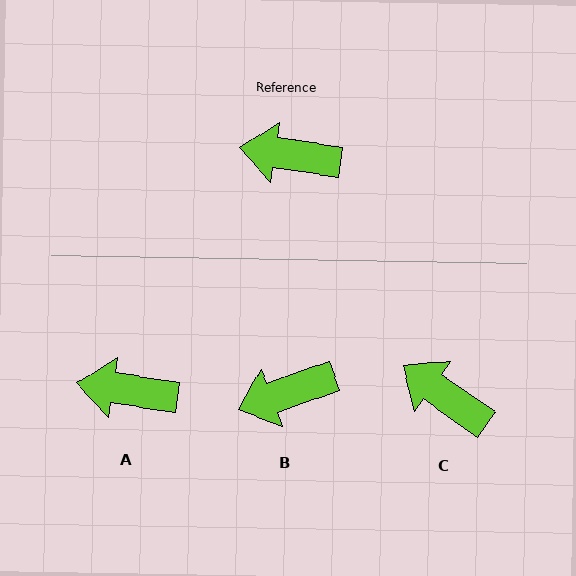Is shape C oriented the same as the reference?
No, it is off by about 27 degrees.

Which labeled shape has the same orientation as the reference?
A.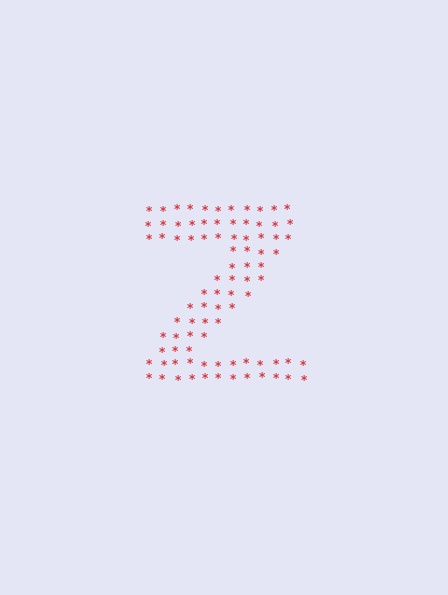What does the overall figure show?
The overall figure shows the letter Z.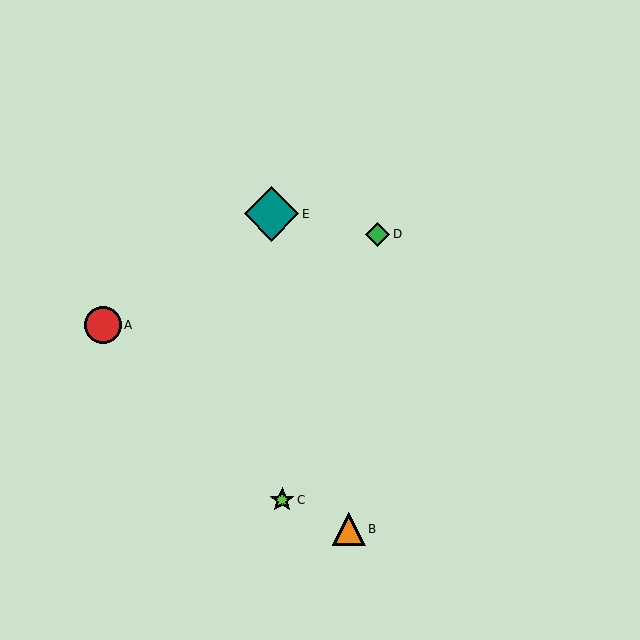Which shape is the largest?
The teal diamond (labeled E) is the largest.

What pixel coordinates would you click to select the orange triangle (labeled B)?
Click at (349, 529) to select the orange triangle B.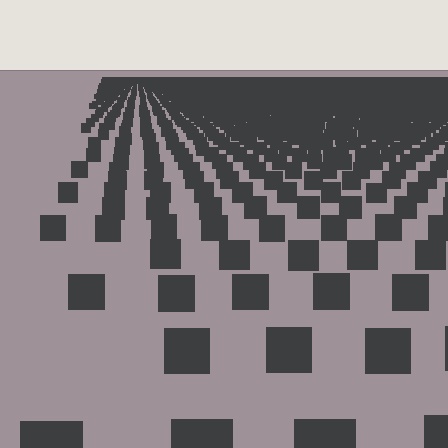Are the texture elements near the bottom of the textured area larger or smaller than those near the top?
Larger. Near the bottom, elements are closer to the viewer and appear at a bigger on-screen size.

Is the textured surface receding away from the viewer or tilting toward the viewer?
The surface is receding away from the viewer. Texture elements get smaller and denser toward the top.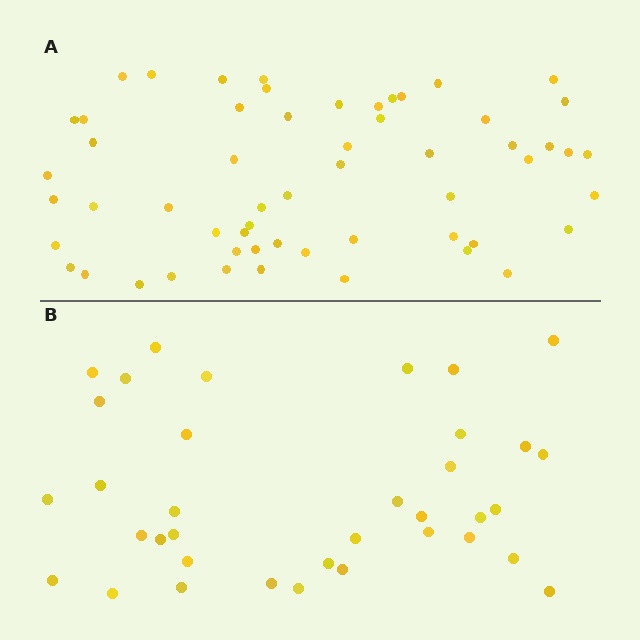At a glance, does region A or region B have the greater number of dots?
Region A (the top region) has more dots.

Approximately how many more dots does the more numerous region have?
Region A has approximately 20 more dots than region B.